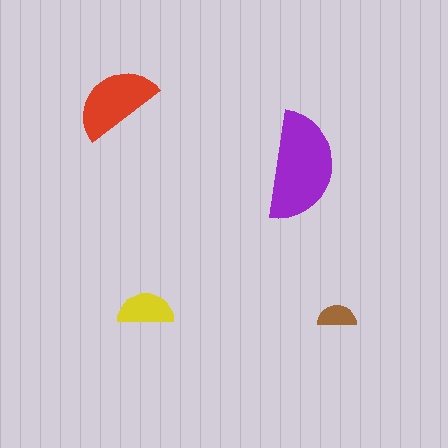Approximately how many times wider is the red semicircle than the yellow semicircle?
About 1.5 times wider.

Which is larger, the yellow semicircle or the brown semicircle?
The yellow one.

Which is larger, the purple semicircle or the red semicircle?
The purple one.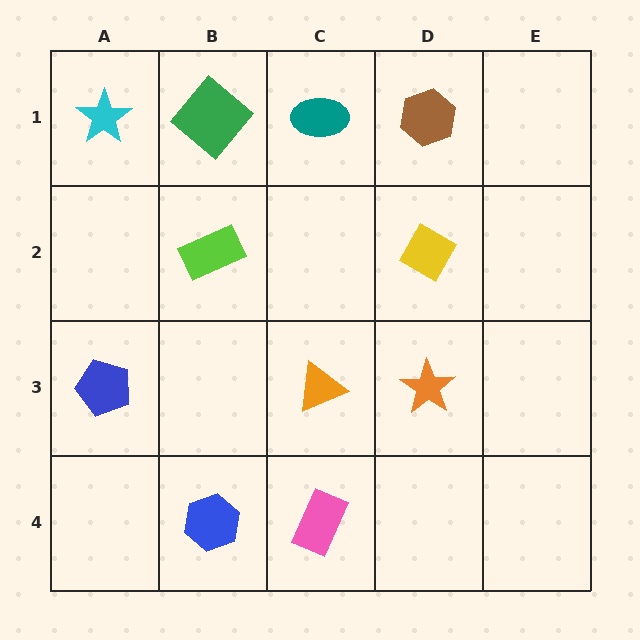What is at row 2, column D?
A yellow diamond.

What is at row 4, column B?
A blue hexagon.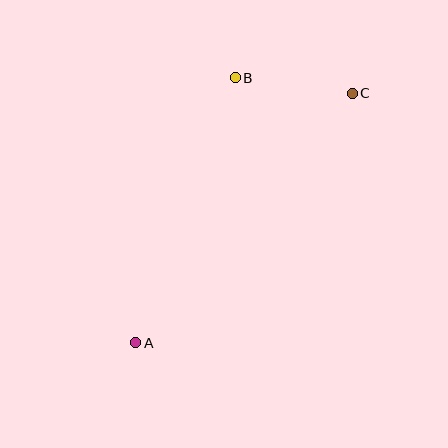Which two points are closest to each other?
Points B and C are closest to each other.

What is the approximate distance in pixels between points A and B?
The distance between A and B is approximately 283 pixels.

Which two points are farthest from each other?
Points A and C are farthest from each other.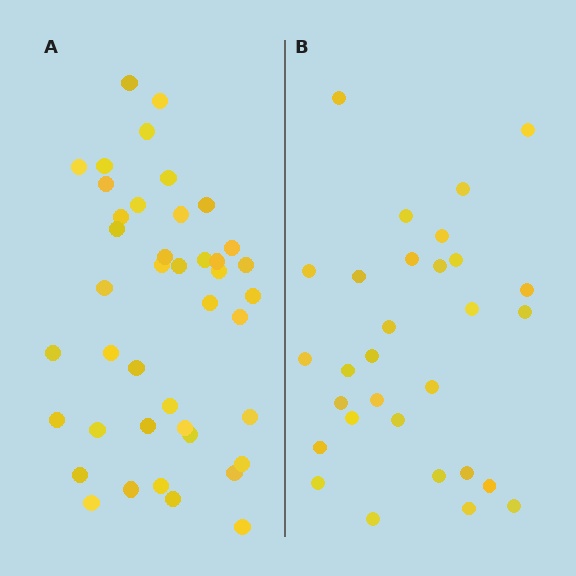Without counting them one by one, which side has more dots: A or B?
Region A (the left region) has more dots.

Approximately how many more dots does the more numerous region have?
Region A has roughly 12 or so more dots than region B.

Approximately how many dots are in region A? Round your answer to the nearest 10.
About 40 dots. (The exact count is 42, which rounds to 40.)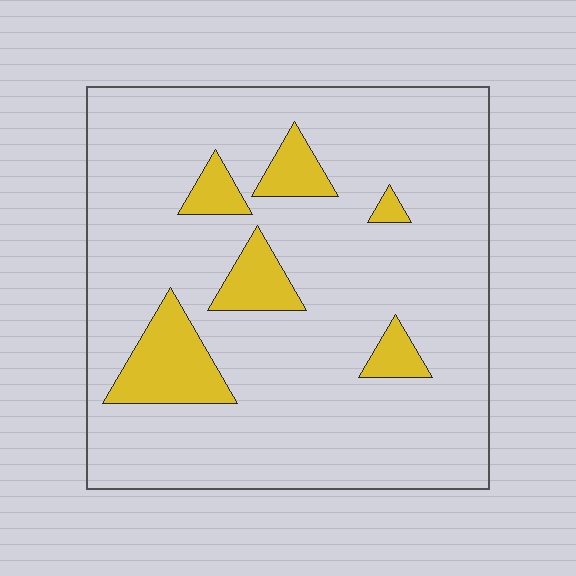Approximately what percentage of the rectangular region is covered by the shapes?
Approximately 15%.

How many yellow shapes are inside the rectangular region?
6.